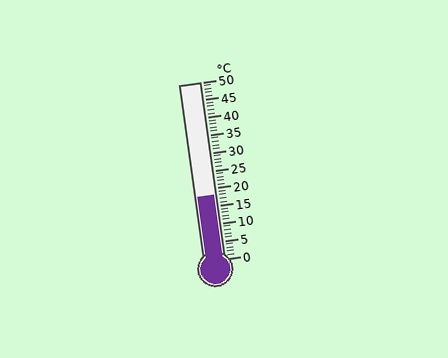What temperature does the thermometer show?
The thermometer shows approximately 18°C.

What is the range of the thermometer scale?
The thermometer scale ranges from 0°C to 50°C.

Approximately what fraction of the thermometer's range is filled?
The thermometer is filled to approximately 35% of its range.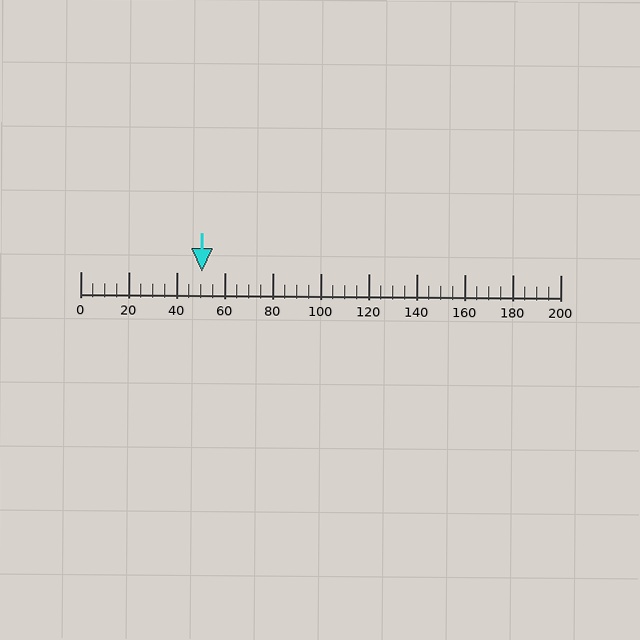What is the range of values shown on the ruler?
The ruler shows values from 0 to 200.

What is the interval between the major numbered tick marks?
The major tick marks are spaced 20 units apart.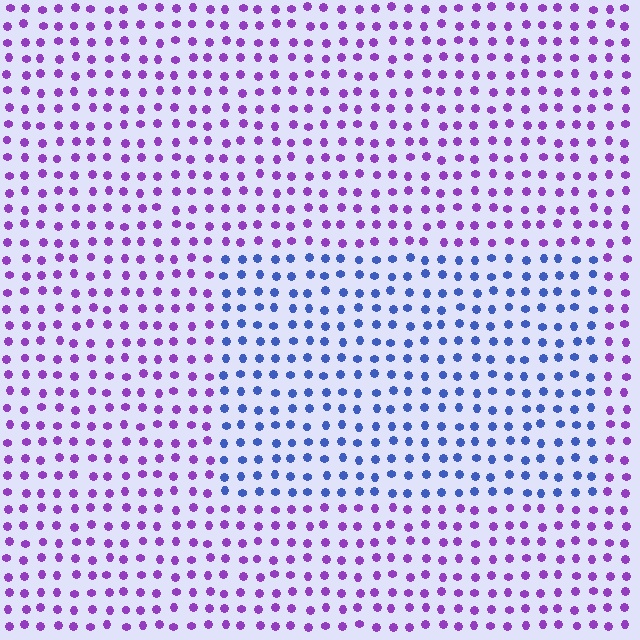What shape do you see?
I see a rectangle.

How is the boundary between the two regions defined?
The boundary is defined purely by a slight shift in hue (about 54 degrees). Spacing, size, and orientation are identical on both sides.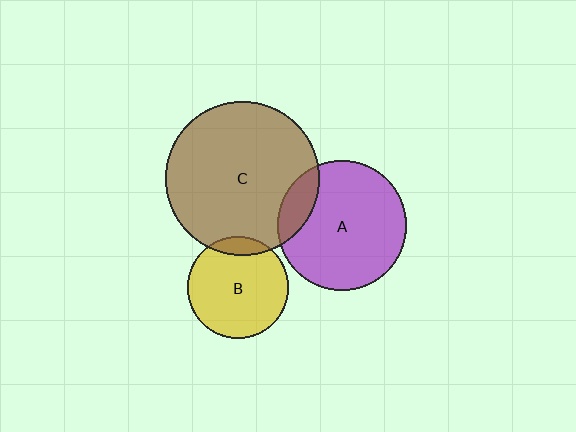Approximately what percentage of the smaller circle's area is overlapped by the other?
Approximately 15%.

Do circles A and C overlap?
Yes.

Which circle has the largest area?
Circle C (brown).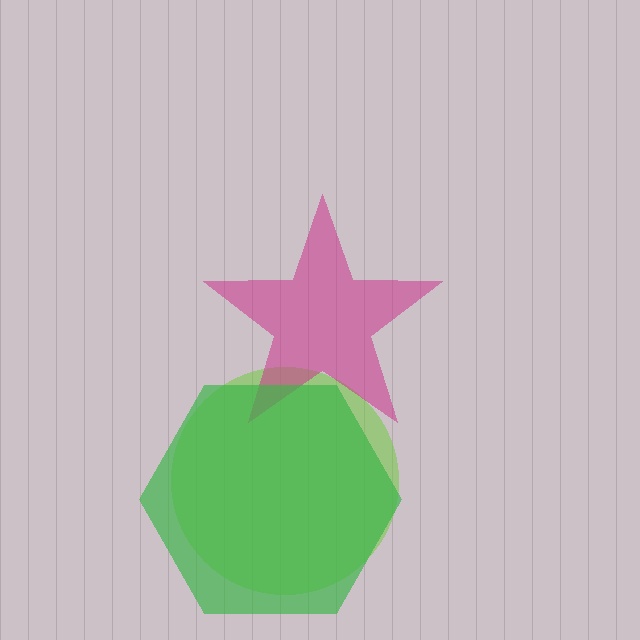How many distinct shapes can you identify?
There are 3 distinct shapes: a lime circle, a magenta star, a green hexagon.